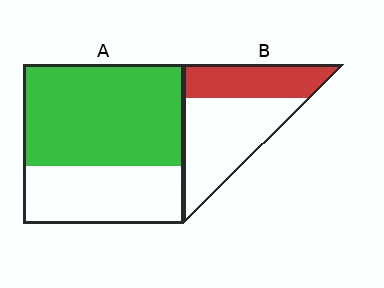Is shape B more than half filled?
No.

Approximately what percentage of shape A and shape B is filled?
A is approximately 65% and B is approximately 40%.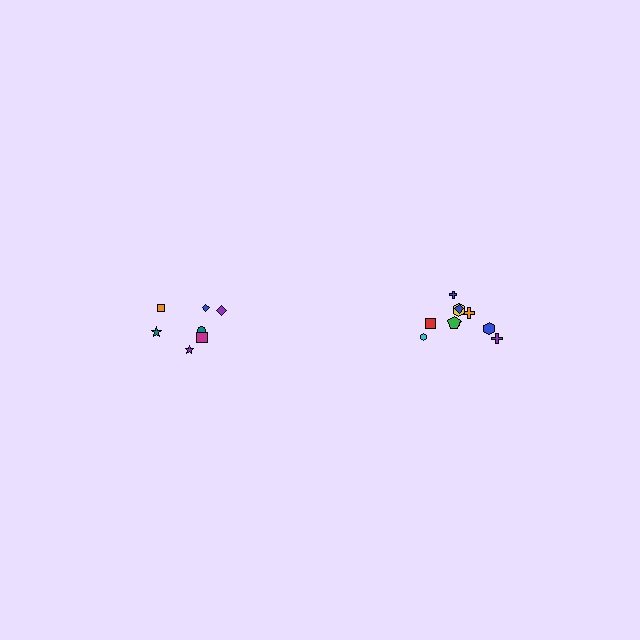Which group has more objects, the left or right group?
The right group.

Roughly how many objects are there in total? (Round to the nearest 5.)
Roughly 15 objects in total.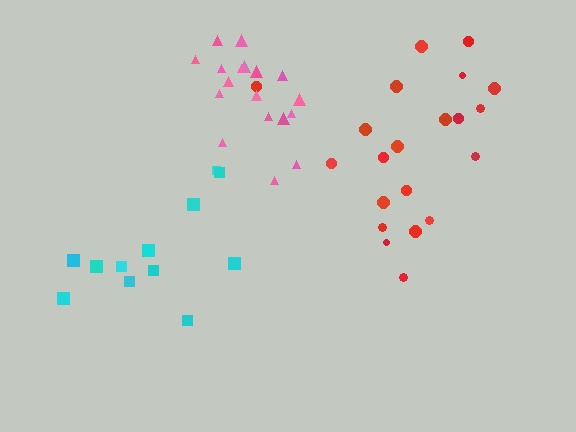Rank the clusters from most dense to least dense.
pink, cyan, red.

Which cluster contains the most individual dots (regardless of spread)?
Red (21).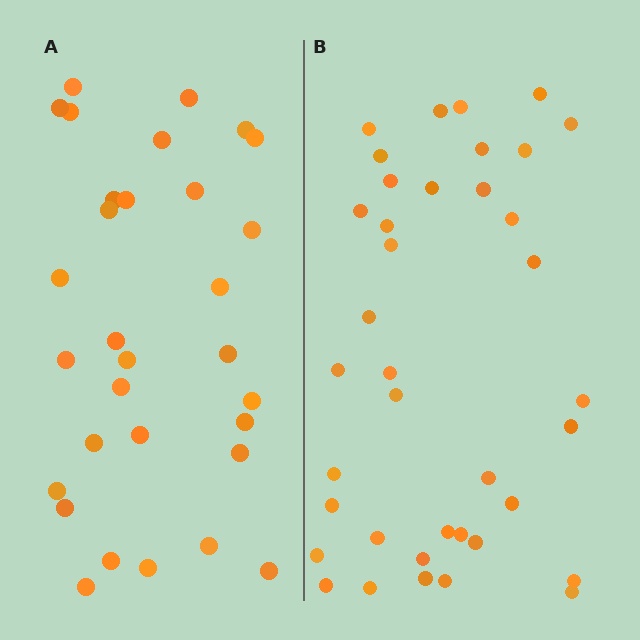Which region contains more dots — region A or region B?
Region B (the right region) has more dots.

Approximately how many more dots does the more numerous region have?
Region B has roughly 8 or so more dots than region A.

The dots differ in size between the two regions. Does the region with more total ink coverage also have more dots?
No. Region A has more total ink coverage because its dots are larger, but region B actually contains more individual dots. Total area can be misleading — the number of items is what matters here.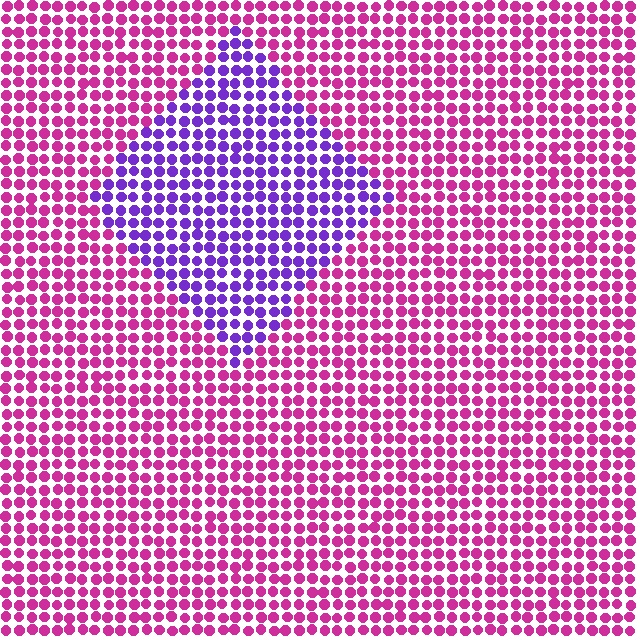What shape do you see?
I see a diamond.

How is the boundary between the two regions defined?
The boundary is defined purely by a slight shift in hue (about 52 degrees). Spacing, size, and orientation are identical on both sides.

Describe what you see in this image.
The image is filled with small magenta elements in a uniform arrangement. A diamond-shaped region is visible where the elements are tinted to a slightly different hue, forming a subtle color boundary.